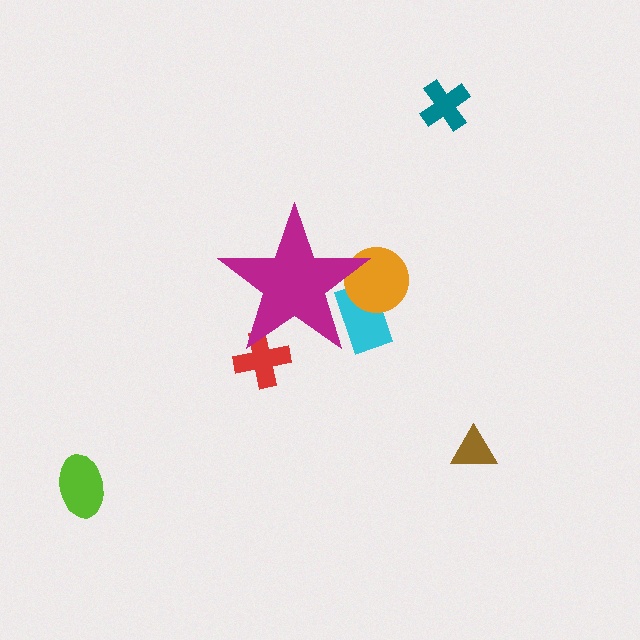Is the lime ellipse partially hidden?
No, the lime ellipse is fully visible.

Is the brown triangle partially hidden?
No, the brown triangle is fully visible.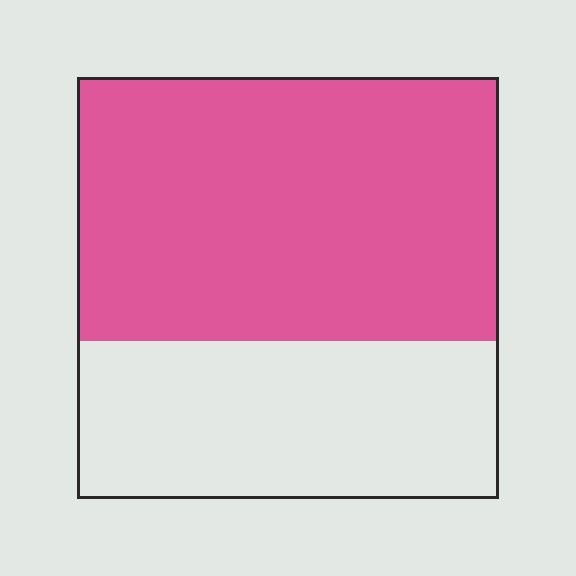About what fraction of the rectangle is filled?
About five eighths (5/8).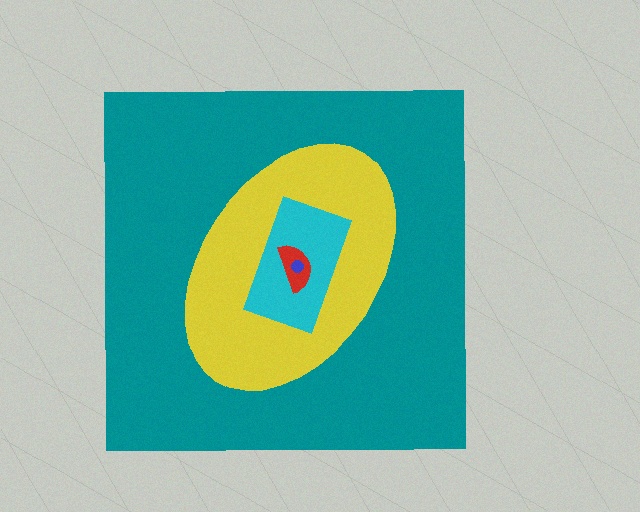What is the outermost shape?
The teal square.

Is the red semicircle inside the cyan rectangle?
Yes.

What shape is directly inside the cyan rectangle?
The red semicircle.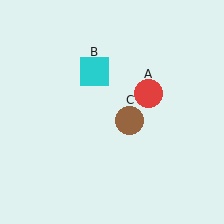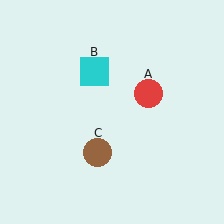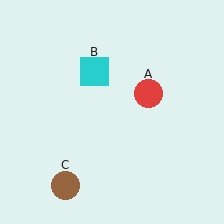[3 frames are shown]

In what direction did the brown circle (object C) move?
The brown circle (object C) moved down and to the left.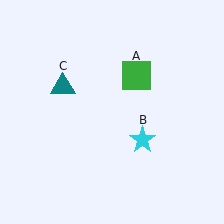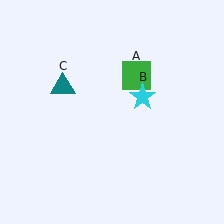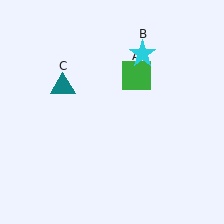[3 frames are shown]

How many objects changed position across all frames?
1 object changed position: cyan star (object B).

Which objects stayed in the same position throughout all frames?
Green square (object A) and teal triangle (object C) remained stationary.